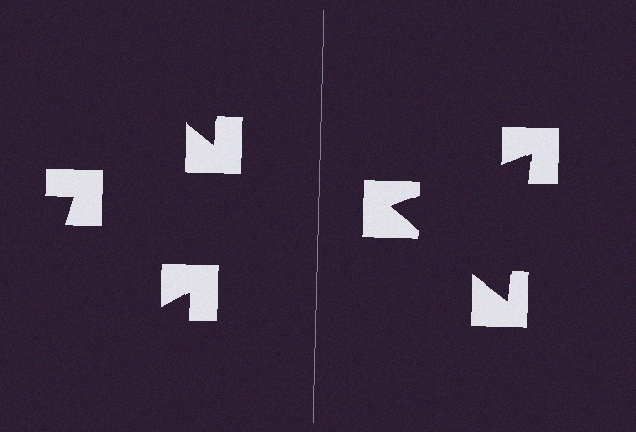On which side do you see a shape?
An illusory triangle appears on the right side. On the left side the wedge cuts are rotated, so no coherent shape forms.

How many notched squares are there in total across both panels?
6 — 3 on each side.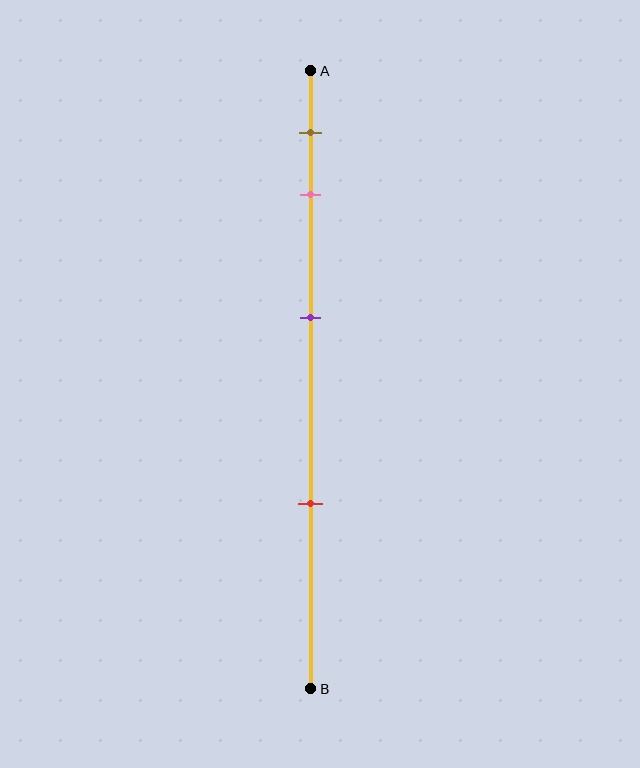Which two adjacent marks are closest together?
The brown and pink marks are the closest adjacent pair.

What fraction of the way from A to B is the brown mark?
The brown mark is approximately 10% (0.1) of the way from A to B.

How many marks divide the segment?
There are 4 marks dividing the segment.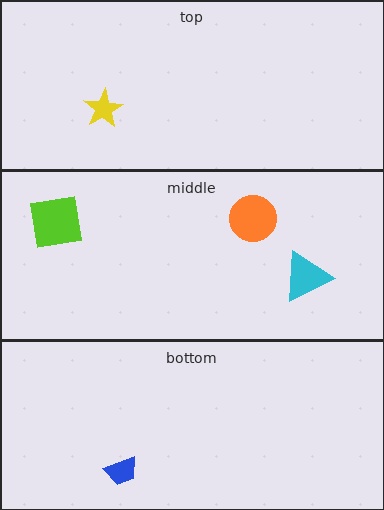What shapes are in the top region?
The yellow star.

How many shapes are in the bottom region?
1.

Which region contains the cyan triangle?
The middle region.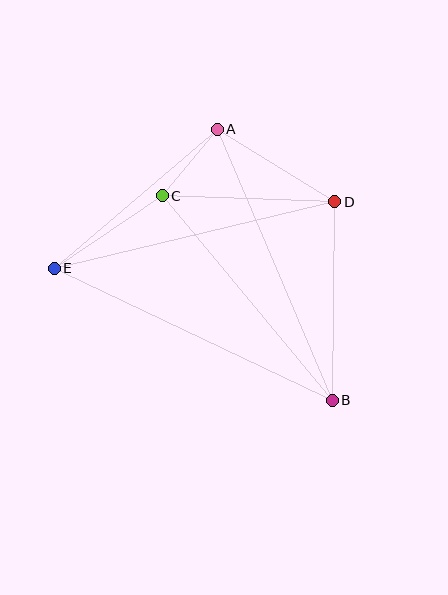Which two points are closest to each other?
Points A and C are closest to each other.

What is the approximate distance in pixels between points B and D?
The distance between B and D is approximately 199 pixels.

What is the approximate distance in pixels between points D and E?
The distance between D and E is approximately 288 pixels.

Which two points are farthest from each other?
Points B and E are farthest from each other.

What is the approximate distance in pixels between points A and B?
The distance between A and B is approximately 294 pixels.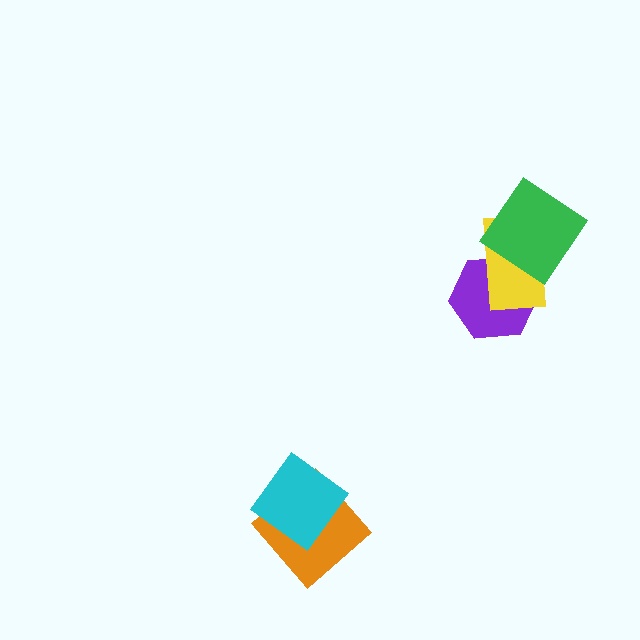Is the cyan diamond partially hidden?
No, no other shape covers it.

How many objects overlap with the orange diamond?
1 object overlaps with the orange diamond.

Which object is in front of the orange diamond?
The cyan diamond is in front of the orange diamond.